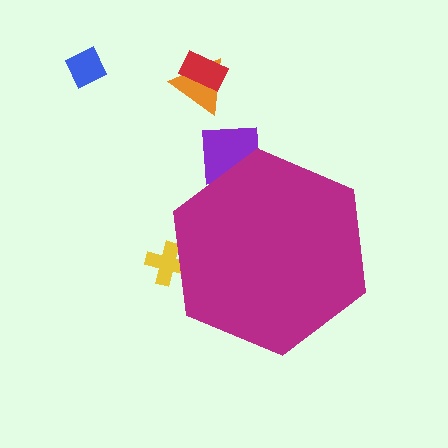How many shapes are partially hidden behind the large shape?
2 shapes are partially hidden.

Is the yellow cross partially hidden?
Yes, the yellow cross is partially hidden behind the magenta hexagon.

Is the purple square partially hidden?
Yes, the purple square is partially hidden behind the magenta hexagon.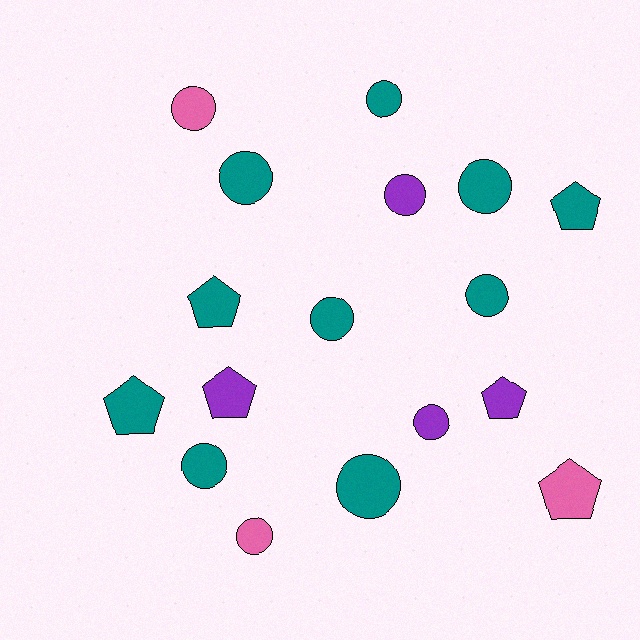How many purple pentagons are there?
There are 2 purple pentagons.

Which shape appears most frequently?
Circle, with 11 objects.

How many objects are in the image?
There are 17 objects.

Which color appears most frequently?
Teal, with 10 objects.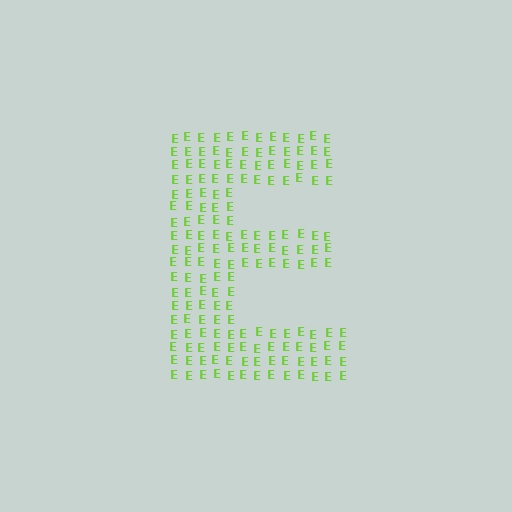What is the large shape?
The large shape is the letter E.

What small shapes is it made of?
It is made of small letter E's.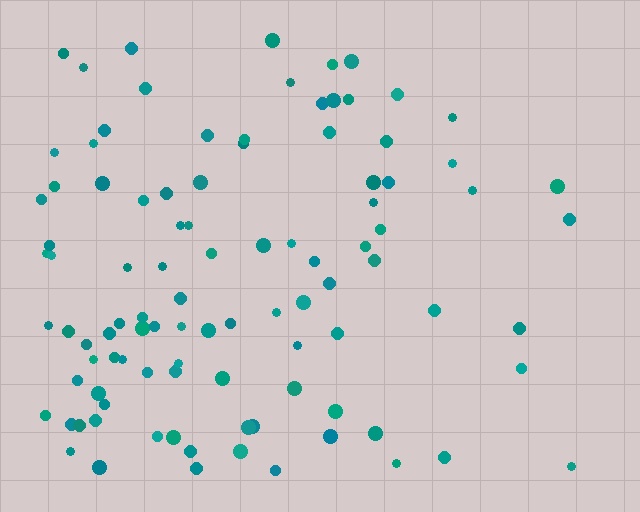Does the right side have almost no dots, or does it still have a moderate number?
Still a moderate number, just noticeably fewer than the left.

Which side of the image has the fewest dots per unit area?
The right.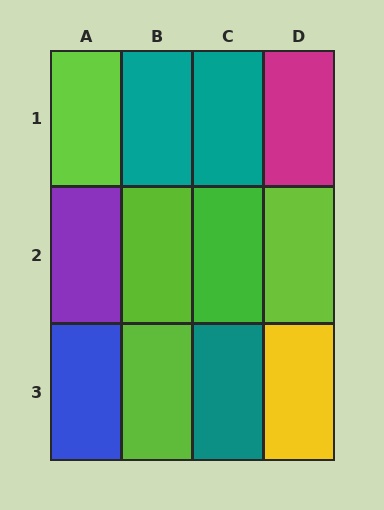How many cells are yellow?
1 cell is yellow.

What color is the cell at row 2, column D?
Lime.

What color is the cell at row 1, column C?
Teal.